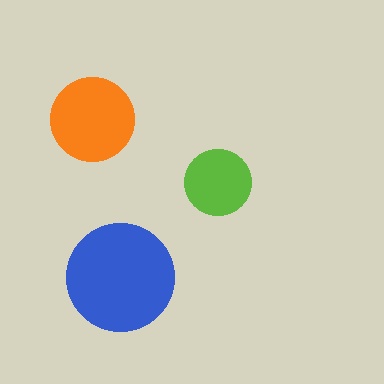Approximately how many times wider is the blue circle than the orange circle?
About 1.5 times wider.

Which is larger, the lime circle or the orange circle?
The orange one.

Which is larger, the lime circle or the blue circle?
The blue one.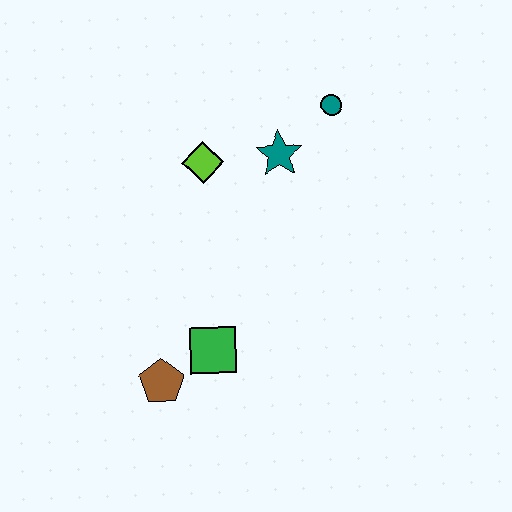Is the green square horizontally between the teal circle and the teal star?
No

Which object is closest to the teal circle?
The teal star is closest to the teal circle.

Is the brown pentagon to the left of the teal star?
Yes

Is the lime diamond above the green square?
Yes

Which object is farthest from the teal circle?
The brown pentagon is farthest from the teal circle.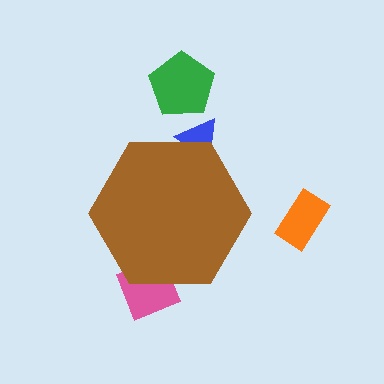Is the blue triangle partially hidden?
Yes, the blue triangle is partially hidden behind the brown hexagon.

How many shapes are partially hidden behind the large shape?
2 shapes are partially hidden.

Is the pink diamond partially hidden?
Yes, the pink diamond is partially hidden behind the brown hexagon.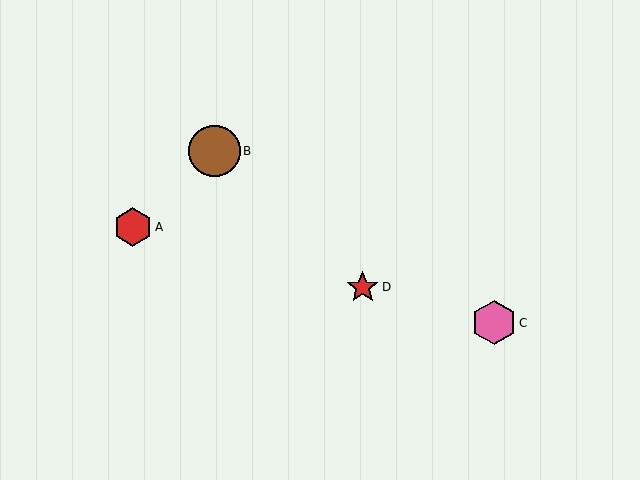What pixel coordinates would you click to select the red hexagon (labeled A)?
Click at (133, 227) to select the red hexagon A.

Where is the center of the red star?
The center of the red star is at (363, 287).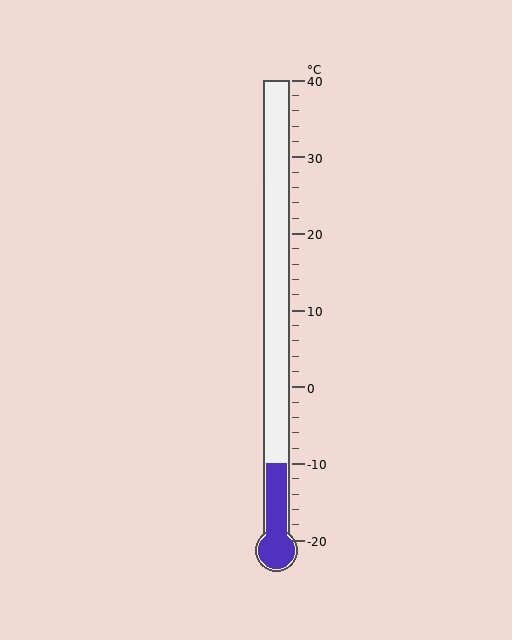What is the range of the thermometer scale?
The thermometer scale ranges from -20°C to 40°C.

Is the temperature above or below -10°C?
The temperature is at -10°C.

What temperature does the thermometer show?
The thermometer shows approximately -10°C.